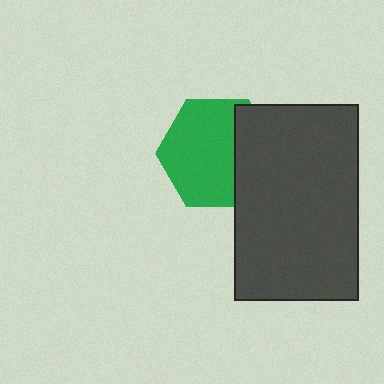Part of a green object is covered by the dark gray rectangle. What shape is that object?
It is a hexagon.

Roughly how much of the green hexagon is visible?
Most of it is visible (roughly 68%).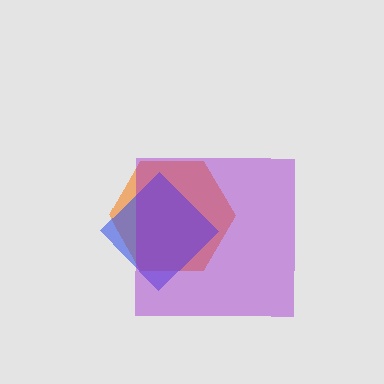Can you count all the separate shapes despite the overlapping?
Yes, there are 3 separate shapes.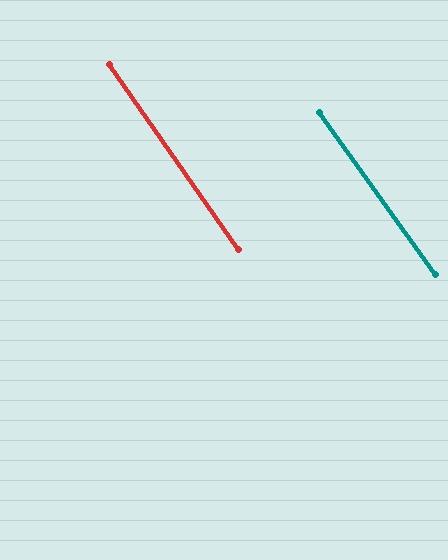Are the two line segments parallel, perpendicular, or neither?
Parallel — their directions differ by only 0.5°.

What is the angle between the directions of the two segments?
Approximately 0 degrees.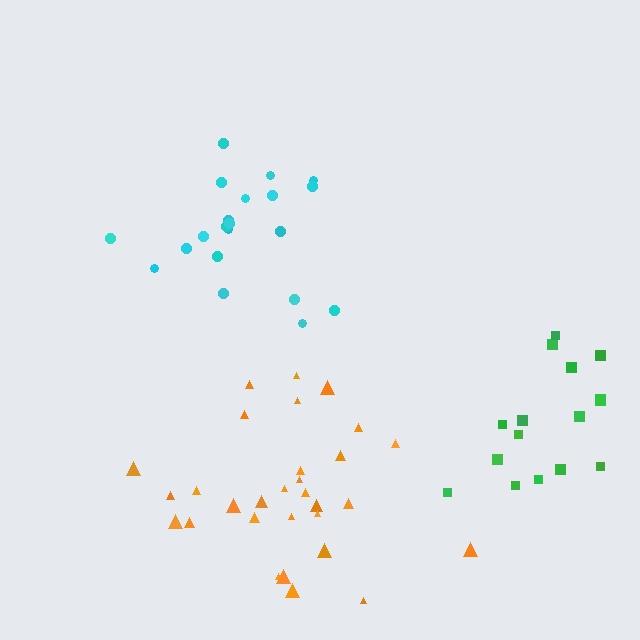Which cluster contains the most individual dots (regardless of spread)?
Orange (30).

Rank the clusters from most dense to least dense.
orange, cyan, green.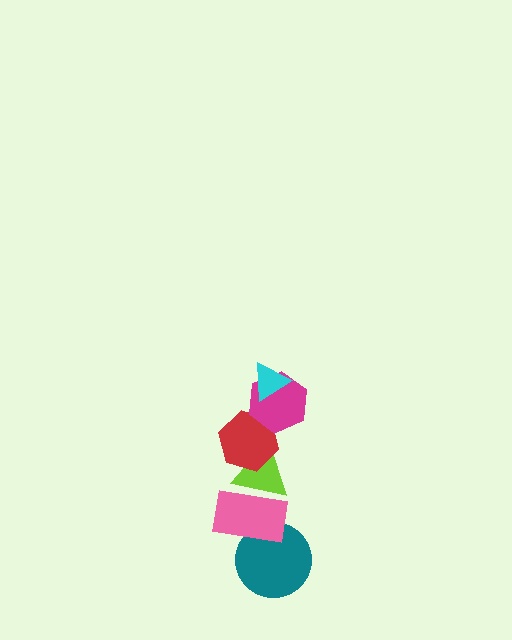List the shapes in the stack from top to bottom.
From top to bottom: the cyan triangle, the magenta hexagon, the red hexagon, the lime triangle, the pink rectangle, the teal circle.